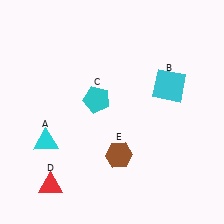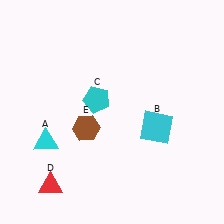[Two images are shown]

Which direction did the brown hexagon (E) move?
The brown hexagon (E) moved left.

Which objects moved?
The objects that moved are: the cyan square (B), the brown hexagon (E).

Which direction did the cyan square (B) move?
The cyan square (B) moved down.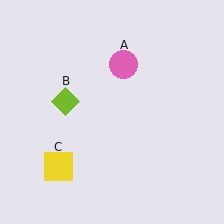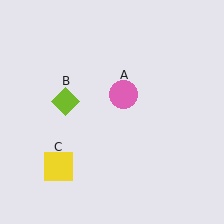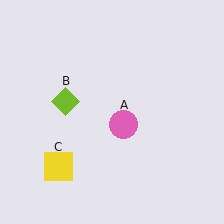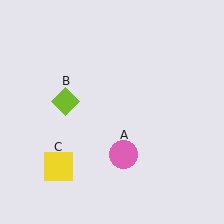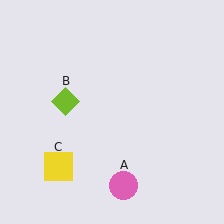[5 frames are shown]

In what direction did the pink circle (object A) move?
The pink circle (object A) moved down.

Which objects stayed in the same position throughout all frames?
Lime diamond (object B) and yellow square (object C) remained stationary.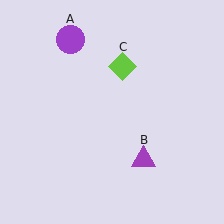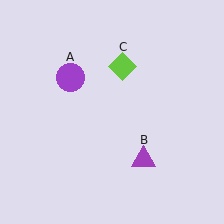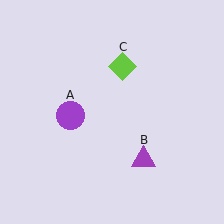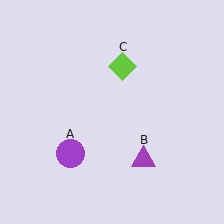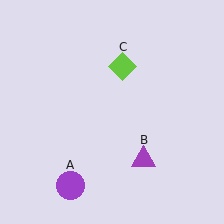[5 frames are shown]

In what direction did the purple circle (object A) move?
The purple circle (object A) moved down.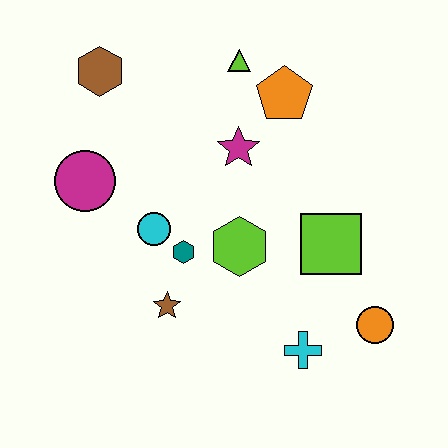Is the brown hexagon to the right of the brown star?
No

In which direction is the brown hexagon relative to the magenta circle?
The brown hexagon is above the magenta circle.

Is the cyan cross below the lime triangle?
Yes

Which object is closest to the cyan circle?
The teal hexagon is closest to the cyan circle.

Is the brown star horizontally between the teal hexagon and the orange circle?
No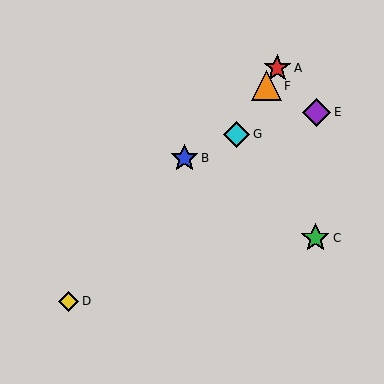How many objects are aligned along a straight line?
3 objects (A, F, G) are aligned along a straight line.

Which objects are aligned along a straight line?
Objects A, F, G are aligned along a straight line.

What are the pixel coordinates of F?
Object F is at (266, 86).